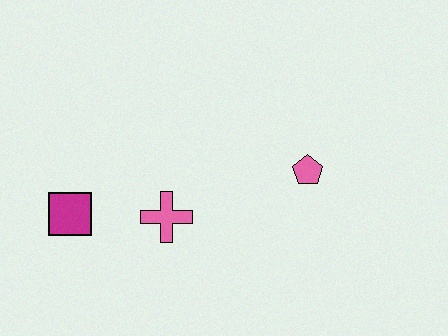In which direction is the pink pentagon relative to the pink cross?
The pink pentagon is to the right of the pink cross.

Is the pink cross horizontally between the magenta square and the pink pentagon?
Yes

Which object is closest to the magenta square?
The pink cross is closest to the magenta square.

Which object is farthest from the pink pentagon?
The magenta square is farthest from the pink pentagon.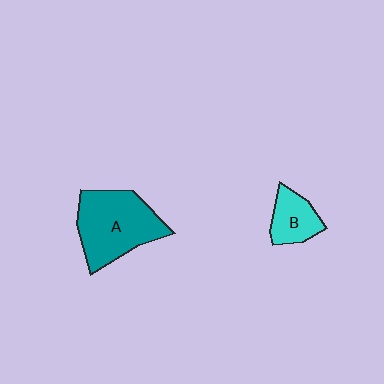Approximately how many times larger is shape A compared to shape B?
Approximately 2.3 times.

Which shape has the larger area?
Shape A (teal).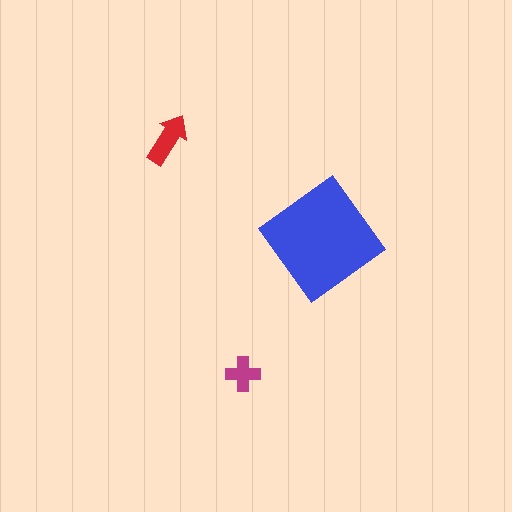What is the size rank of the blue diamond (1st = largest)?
1st.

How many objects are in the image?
There are 3 objects in the image.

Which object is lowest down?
The magenta cross is bottommost.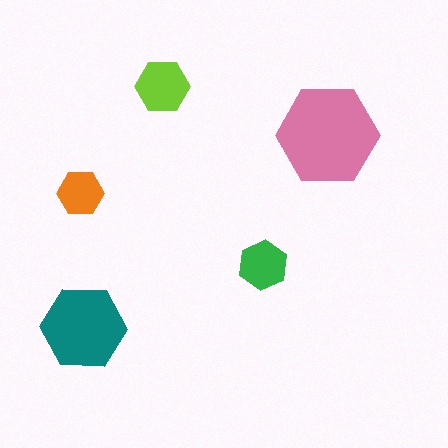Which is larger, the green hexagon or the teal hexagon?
The teal one.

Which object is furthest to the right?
The pink hexagon is rightmost.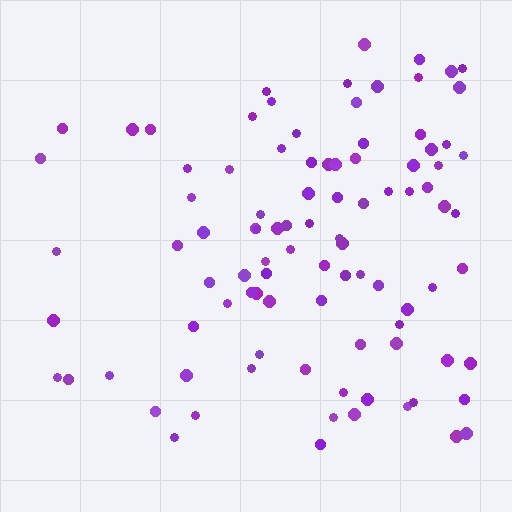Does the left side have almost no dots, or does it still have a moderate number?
Still a moderate number, just noticeably fewer than the right.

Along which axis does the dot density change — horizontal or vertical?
Horizontal.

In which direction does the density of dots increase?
From left to right, with the right side densest.